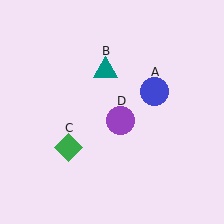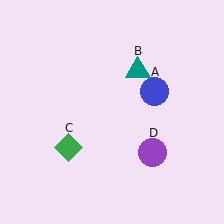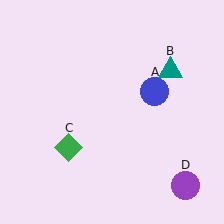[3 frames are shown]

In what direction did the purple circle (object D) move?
The purple circle (object D) moved down and to the right.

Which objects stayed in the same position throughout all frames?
Blue circle (object A) and green diamond (object C) remained stationary.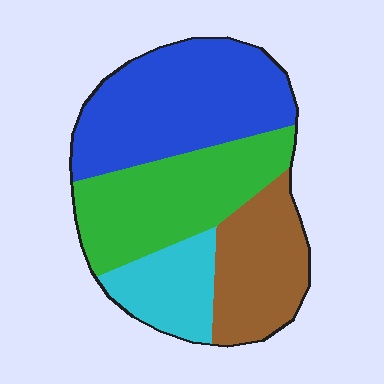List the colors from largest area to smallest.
From largest to smallest: blue, green, brown, cyan.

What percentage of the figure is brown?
Brown covers 21% of the figure.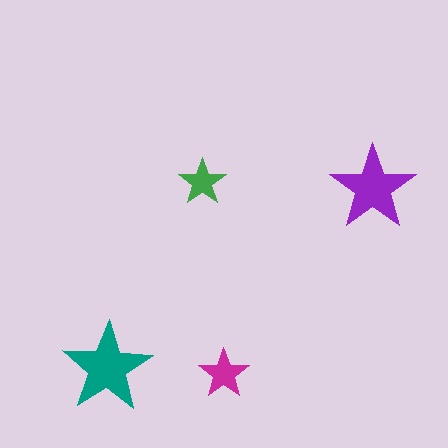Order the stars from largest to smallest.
the teal one, the purple one, the magenta one, the green one.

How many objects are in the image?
There are 4 objects in the image.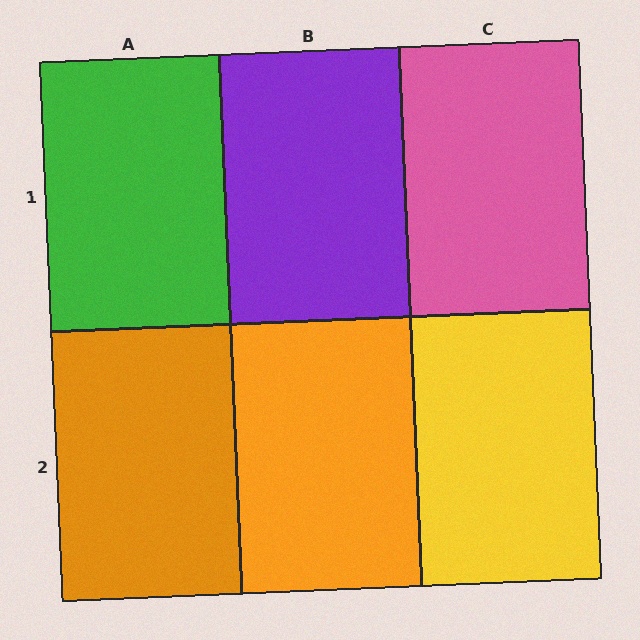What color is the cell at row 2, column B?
Orange.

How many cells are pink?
1 cell is pink.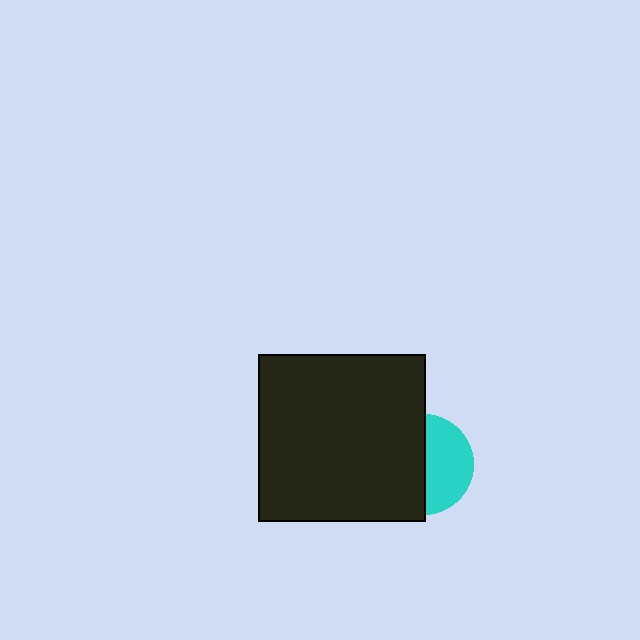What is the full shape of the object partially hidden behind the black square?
The partially hidden object is a cyan circle.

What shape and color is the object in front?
The object in front is a black square.